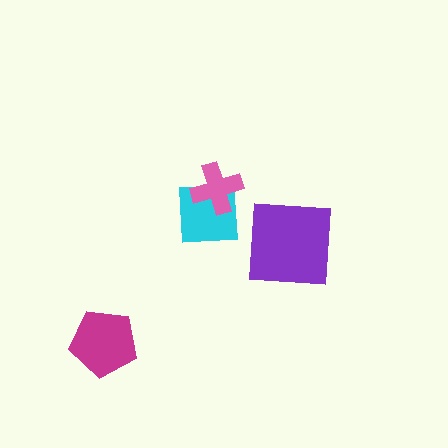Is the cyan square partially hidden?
Yes, it is partially covered by another shape.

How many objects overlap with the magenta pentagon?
0 objects overlap with the magenta pentagon.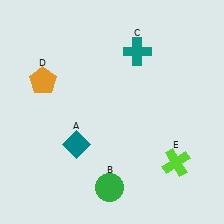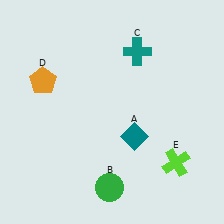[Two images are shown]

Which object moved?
The teal diamond (A) moved right.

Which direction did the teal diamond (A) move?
The teal diamond (A) moved right.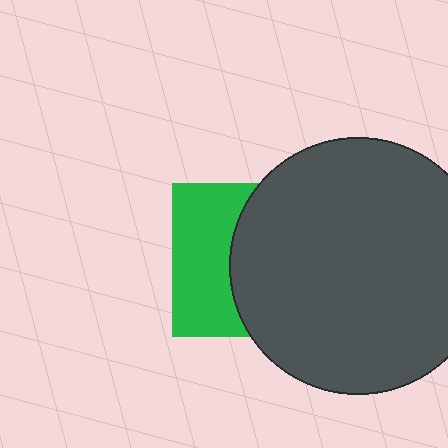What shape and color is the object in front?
The object in front is a dark gray circle.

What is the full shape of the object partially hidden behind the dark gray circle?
The partially hidden object is a green square.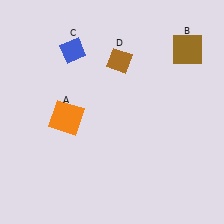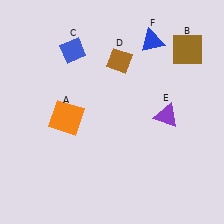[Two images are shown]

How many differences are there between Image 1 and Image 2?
There are 2 differences between the two images.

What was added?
A purple triangle (E), a blue triangle (F) were added in Image 2.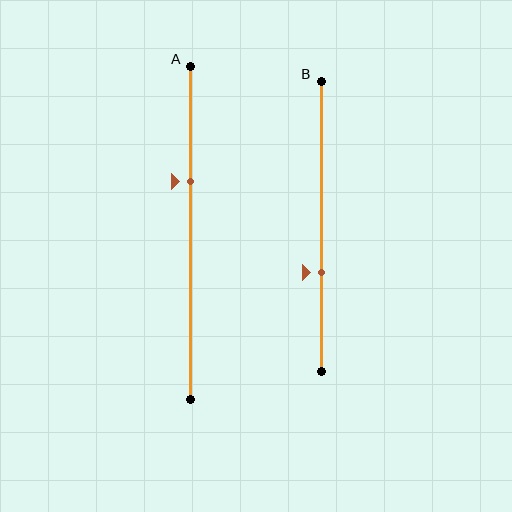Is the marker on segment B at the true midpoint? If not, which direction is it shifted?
No, the marker on segment B is shifted downward by about 16% of the segment length.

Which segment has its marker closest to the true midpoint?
Segment A has its marker closest to the true midpoint.